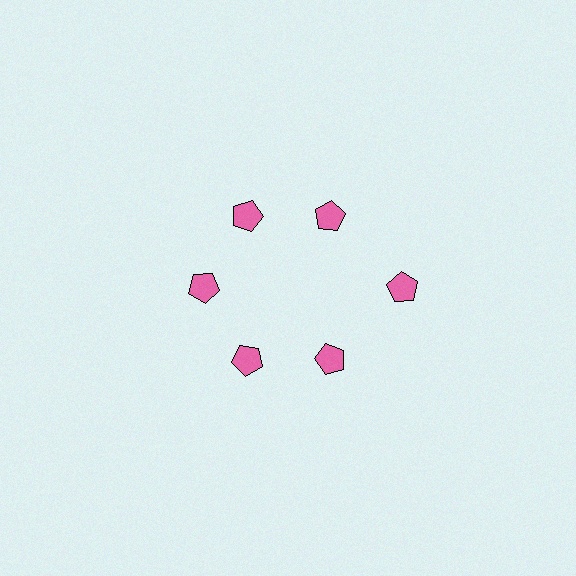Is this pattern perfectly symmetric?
No. The 6 pink pentagons are arranged in a ring, but one element near the 3 o'clock position is pushed outward from the center, breaking the 6-fold rotational symmetry.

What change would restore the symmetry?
The symmetry would be restored by moving it inward, back onto the ring so that all 6 pentagons sit at equal angles and equal distance from the center.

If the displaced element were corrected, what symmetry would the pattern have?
It would have 6-fold rotational symmetry — the pattern would map onto itself every 60 degrees.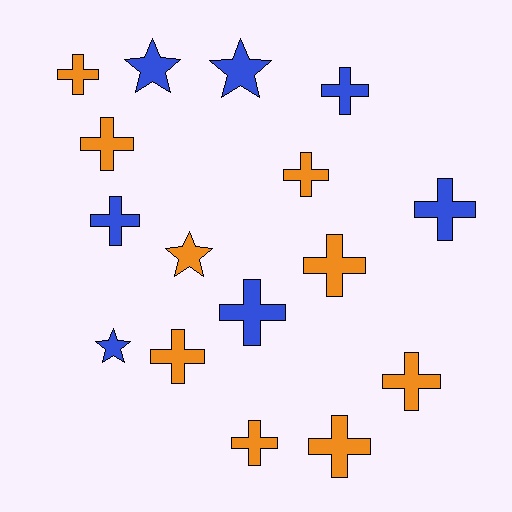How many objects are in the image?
There are 16 objects.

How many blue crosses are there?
There are 4 blue crosses.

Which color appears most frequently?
Orange, with 9 objects.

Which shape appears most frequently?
Cross, with 12 objects.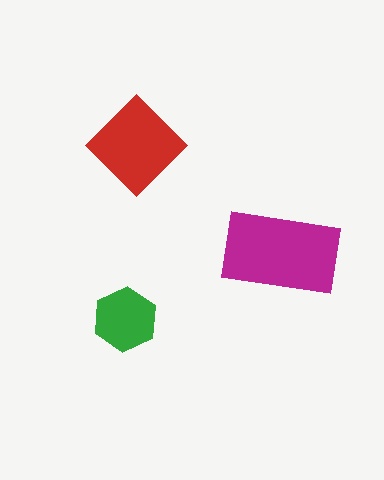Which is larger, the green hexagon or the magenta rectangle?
The magenta rectangle.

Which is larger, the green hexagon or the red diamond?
The red diamond.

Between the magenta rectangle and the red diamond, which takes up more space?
The magenta rectangle.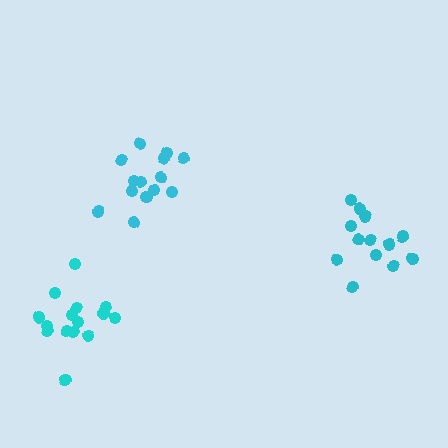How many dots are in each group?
Group 1: 13 dots, Group 2: 14 dots, Group 3: 15 dots (42 total).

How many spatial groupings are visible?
There are 3 spatial groupings.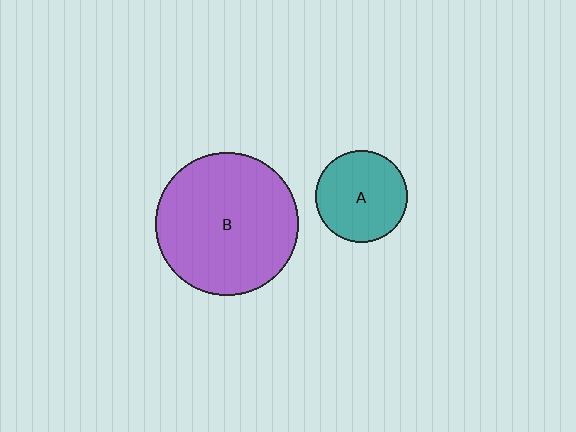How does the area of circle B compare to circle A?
Approximately 2.4 times.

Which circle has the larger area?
Circle B (purple).